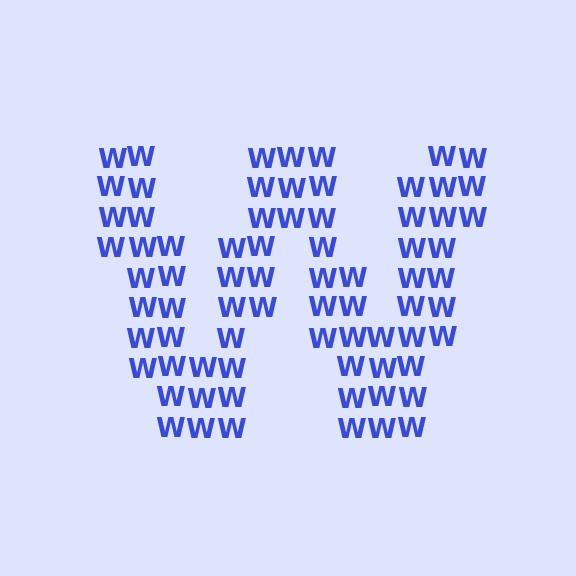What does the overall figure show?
The overall figure shows the letter W.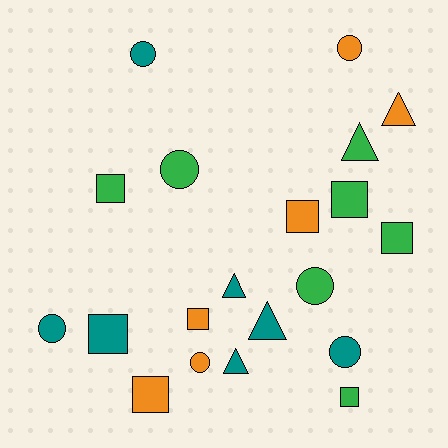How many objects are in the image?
There are 20 objects.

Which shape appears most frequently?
Square, with 8 objects.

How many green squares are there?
There are 4 green squares.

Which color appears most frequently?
Green, with 7 objects.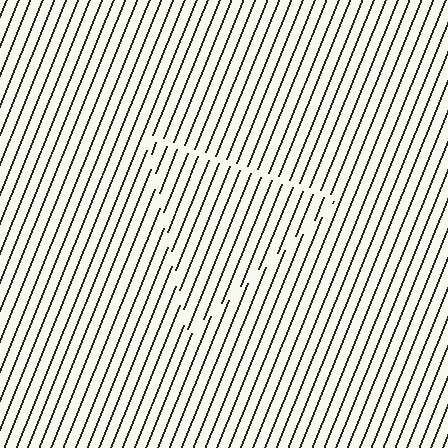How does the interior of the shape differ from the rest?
The interior of the shape contains the same grating, shifted by half a period — the contour is defined by the phase discontinuity where line-ends from the inner and outer gratings abut.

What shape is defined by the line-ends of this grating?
An illusory triangle. The interior of the shape contains the same grating, shifted by half a period — the contour is defined by the phase discontinuity where line-ends from the inner and outer gratings abut.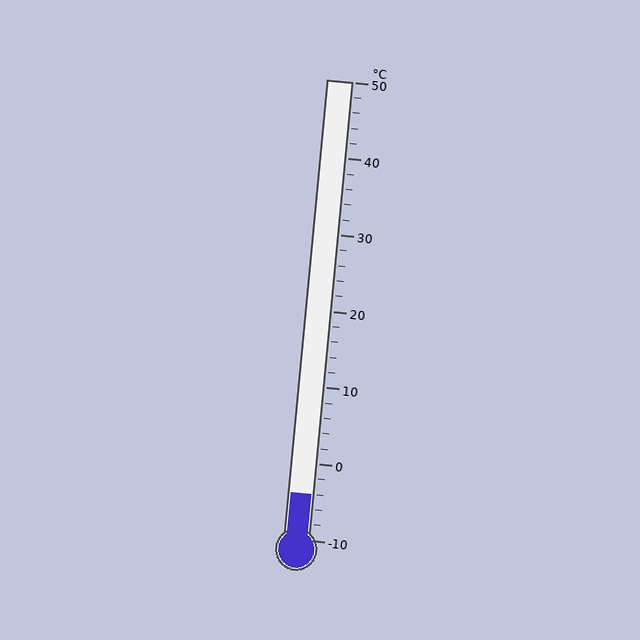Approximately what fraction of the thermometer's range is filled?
The thermometer is filled to approximately 10% of its range.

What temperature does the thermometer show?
The thermometer shows approximately -4°C.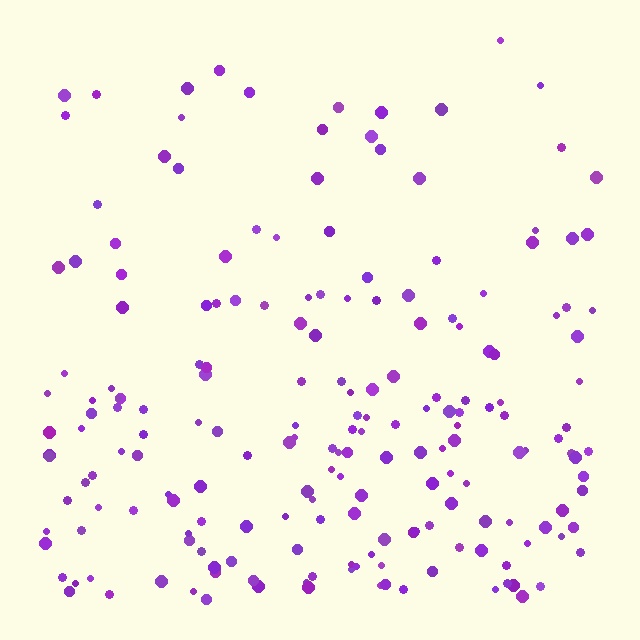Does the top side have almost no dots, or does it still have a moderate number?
Still a moderate number, just noticeably fewer than the bottom.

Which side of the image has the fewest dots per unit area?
The top.